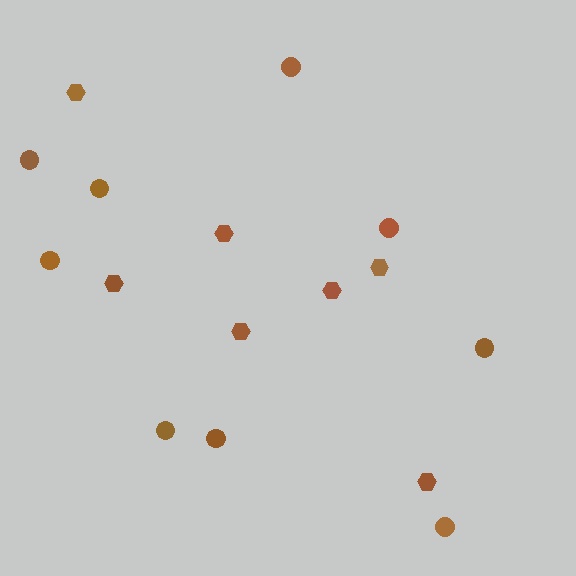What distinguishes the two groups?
There are 2 groups: one group of circles (9) and one group of hexagons (7).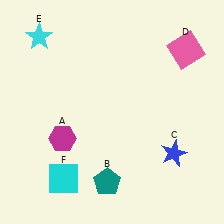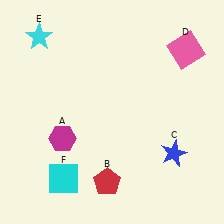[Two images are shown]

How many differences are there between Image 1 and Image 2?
There is 1 difference between the two images.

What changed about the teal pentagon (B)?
In Image 1, B is teal. In Image 2, it changed to red.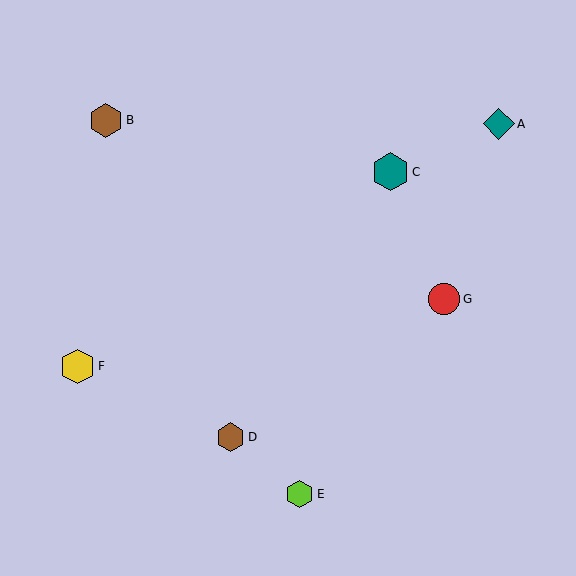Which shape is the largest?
The teal hexagon (labeled C) is the largest.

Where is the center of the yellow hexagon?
The center of the yellow hexagon is at (78, 366).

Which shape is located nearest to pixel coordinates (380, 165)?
The teal hexagon (labeled C) at (390, 172) is nearest to that location.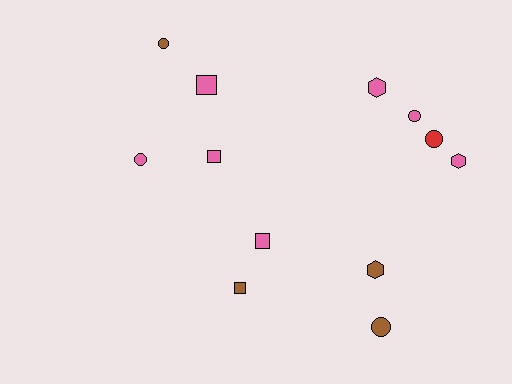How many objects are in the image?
There are 12 objects.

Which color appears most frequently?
Pink, with 7 objects.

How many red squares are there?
There are no red squares.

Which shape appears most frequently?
Circle, with 5 objects.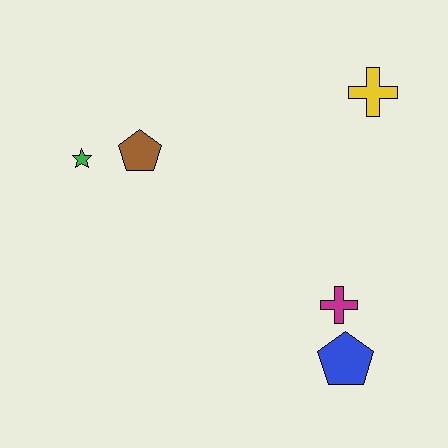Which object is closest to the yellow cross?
The magenta cross is closest to the yellow cross.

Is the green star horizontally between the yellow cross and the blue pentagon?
No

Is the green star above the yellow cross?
No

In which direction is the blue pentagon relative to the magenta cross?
The blue pentagon is below the magenta cross.